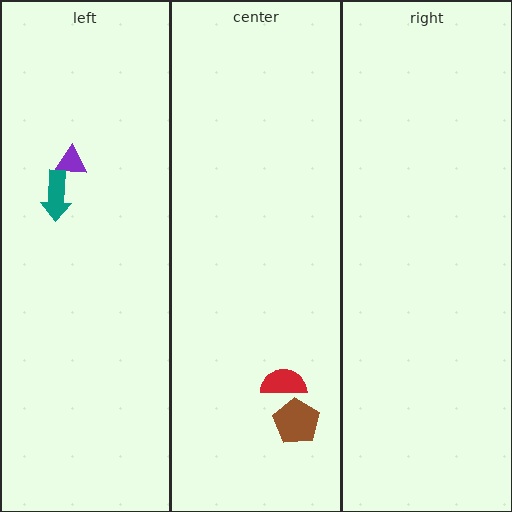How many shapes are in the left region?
2.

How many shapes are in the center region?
2.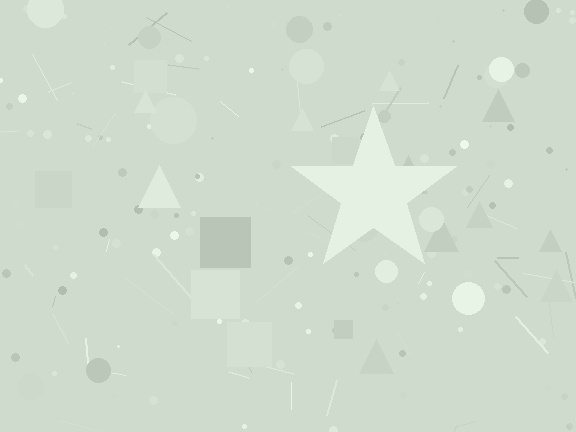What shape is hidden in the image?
A star is hidden in the image.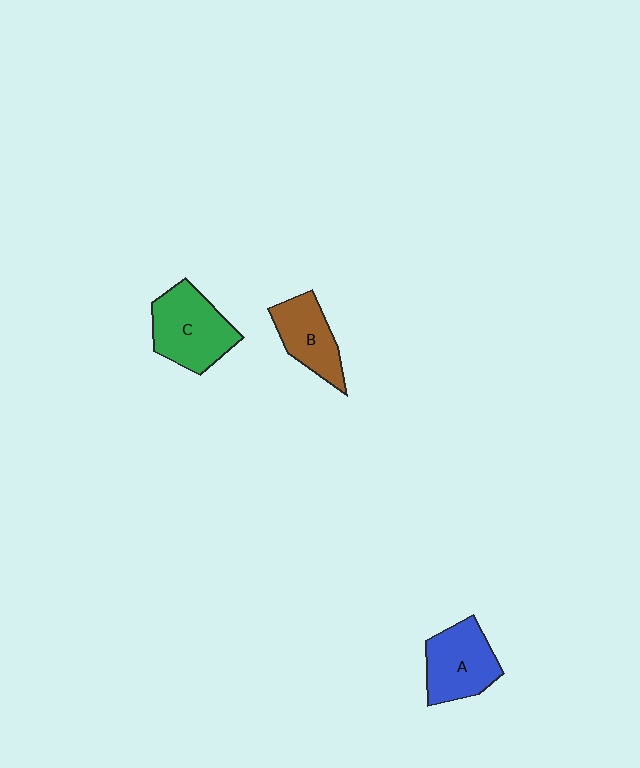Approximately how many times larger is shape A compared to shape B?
Approximately 1.2 times.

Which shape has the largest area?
Shape C (green).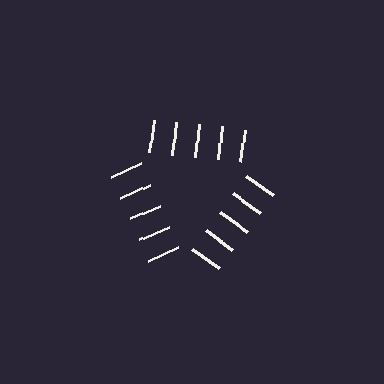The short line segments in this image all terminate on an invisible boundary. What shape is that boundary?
An illusory triangle — the line segments terminate on its edges but no continuous stroke is drawn.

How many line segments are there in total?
15 — 5 along each of the 3 edges.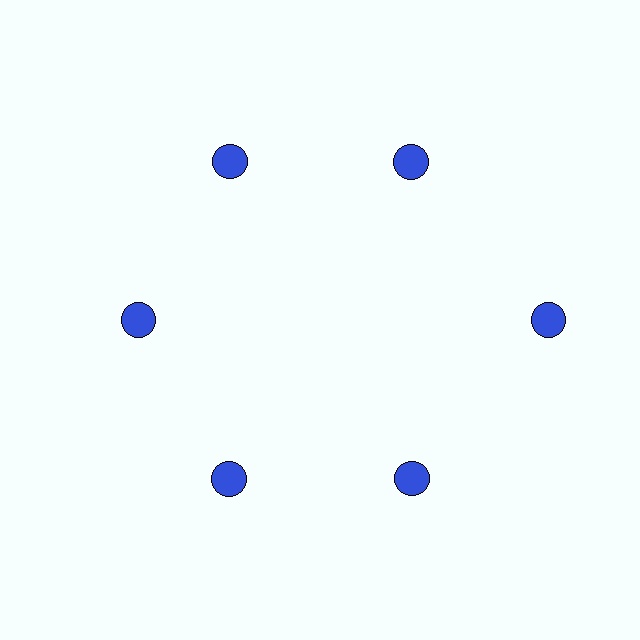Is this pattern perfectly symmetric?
No. The 6 blue circles are arranged in a ring, but one element near the 3 o'clock position is pushed outward from the center, breaking the 6-fold rotational symmetry.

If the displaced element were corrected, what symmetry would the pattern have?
It would have 6-fold rotational symmetry — the pattern would map onto itself every 60 degrees.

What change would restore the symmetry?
The symmetry would be restored by moving it inward, back onto the ring so that all 6 circles sit at equal angles and equal distance from the center.